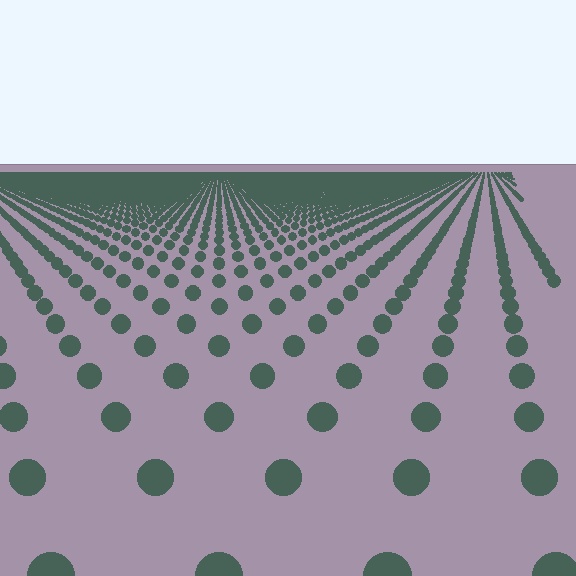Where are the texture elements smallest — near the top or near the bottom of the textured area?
Near the top.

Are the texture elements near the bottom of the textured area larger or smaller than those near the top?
Larger. Near the bottom, elements are closer to the viewer and appear at a bigger on-screen size.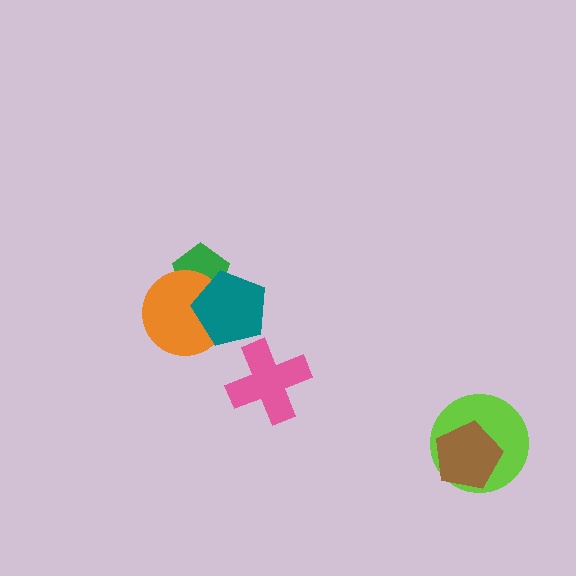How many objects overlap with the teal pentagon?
2 objects overlap with the teal pentagon.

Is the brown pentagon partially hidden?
No, no other shape covers it.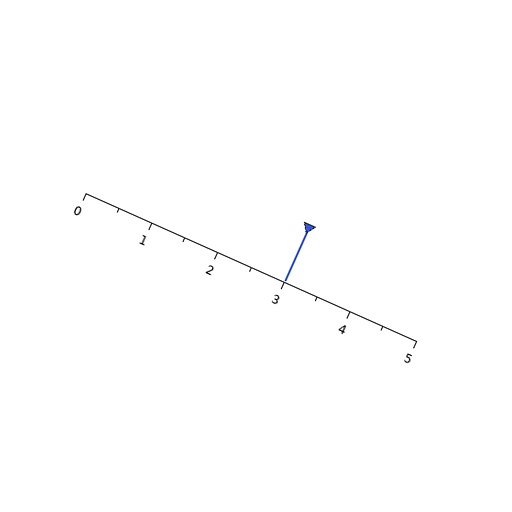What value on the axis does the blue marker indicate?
The marker indicates approximately 3.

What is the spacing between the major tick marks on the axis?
The major ticks are spaced 1 apart.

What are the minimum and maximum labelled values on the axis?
The axis runs from 0 to 5.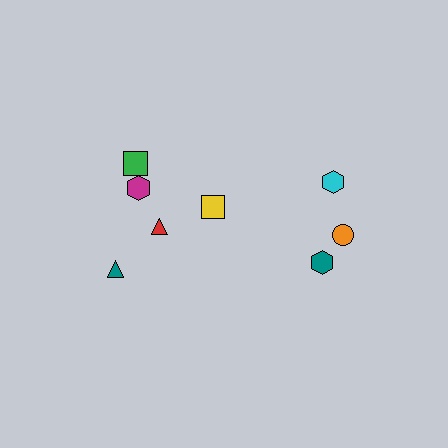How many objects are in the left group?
There are 5 objects.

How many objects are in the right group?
There are 3 objects.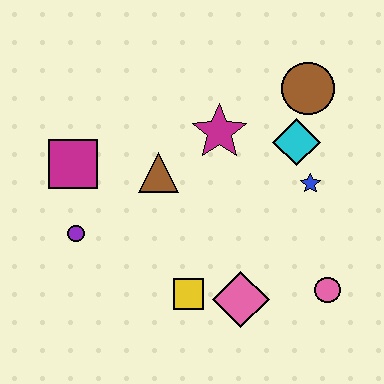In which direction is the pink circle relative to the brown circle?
The pink circle is below the brown circle.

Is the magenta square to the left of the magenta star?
Yes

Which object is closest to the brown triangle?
The magenta star is closest to the brown triangle.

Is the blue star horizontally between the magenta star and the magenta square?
No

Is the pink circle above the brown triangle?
No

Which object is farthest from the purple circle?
The brown circle is farthest from the purple circle.